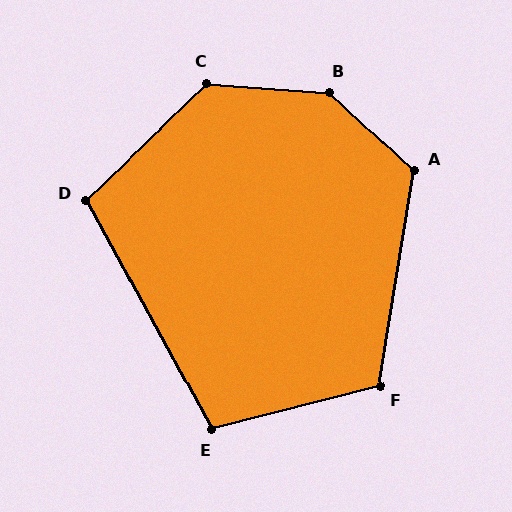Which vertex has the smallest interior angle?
E, at approximately 104 degrees.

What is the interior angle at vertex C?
Approximately 132 degrees (obtuse).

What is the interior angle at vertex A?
Approximately 124 degrees (obtuse).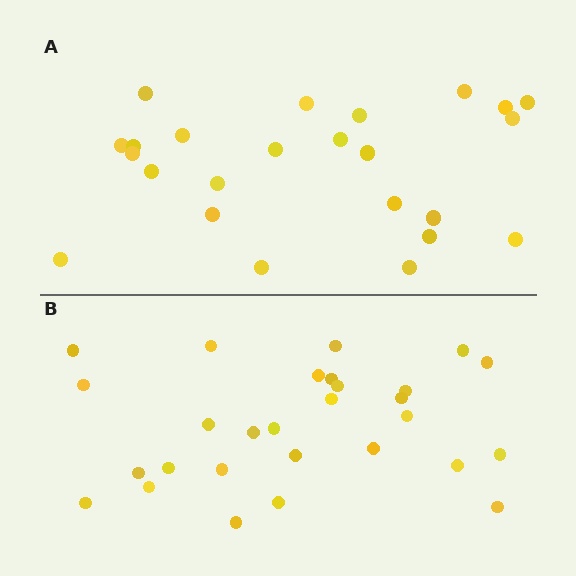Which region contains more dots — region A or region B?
Region B (the bottom region) has more dots.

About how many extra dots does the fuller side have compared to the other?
Region B has about 4 more dots than region A.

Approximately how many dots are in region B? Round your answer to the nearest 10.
About 30 dots. (The exact count is 28, which rounds to 30.)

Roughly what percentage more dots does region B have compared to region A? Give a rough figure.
About 15% more.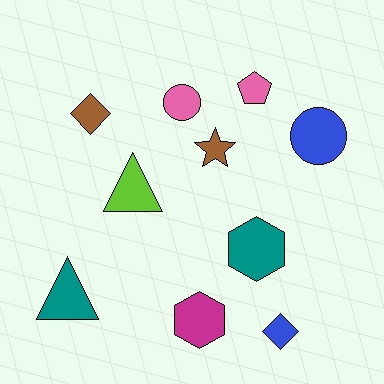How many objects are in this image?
There are 10 objects.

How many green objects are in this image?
There are no green objects.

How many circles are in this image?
There are 2 circles.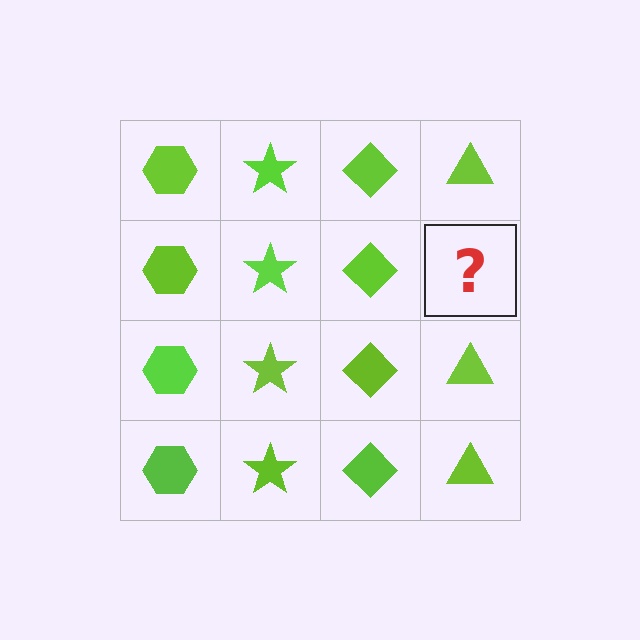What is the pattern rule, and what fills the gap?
The rule is that each column has a consistent shape. The gap should be filled with a lime triangle.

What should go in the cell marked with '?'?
The missing cell should contain a lime triangle.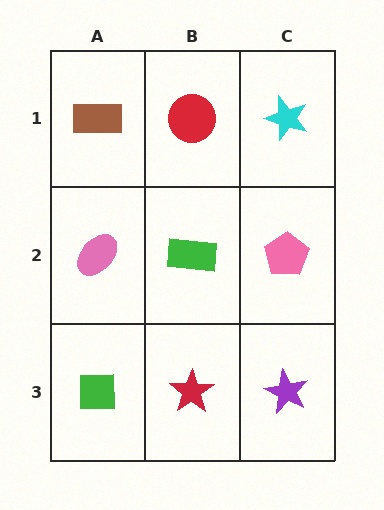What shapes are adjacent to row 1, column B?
A green rectangle (row 2, column B), a brown rectangle (row 1, column A), a cyan star (row 1, column C).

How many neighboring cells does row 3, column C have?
2.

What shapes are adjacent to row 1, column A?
A pink ellipse (row 2, column A), a red circle (row 1, column B).